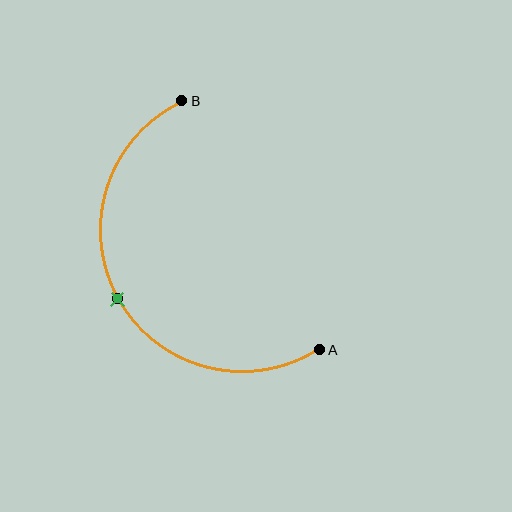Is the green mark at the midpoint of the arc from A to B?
Yes. The green mark lies on the arc at equal arc-length from both A and B — it is the arc midpoint.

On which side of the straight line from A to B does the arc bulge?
The arc bulges to the left of the straight line connecting A and B.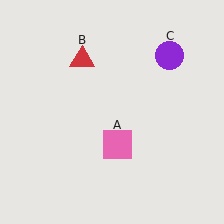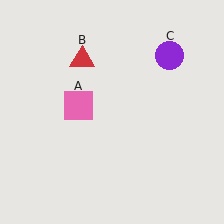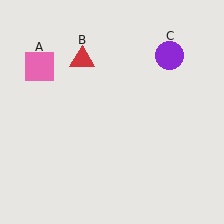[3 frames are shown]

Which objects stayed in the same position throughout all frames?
Red triangle (object B) and purple circle (object C) remained stationary.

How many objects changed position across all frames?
1 object changed position: pink square (object A).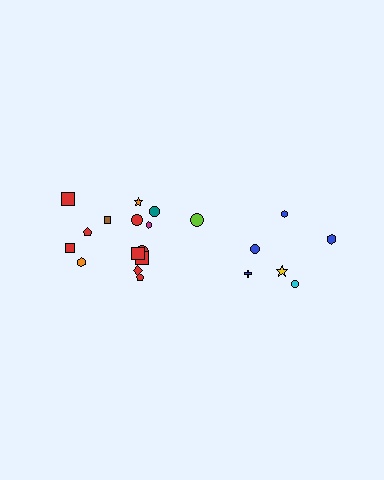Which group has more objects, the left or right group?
The left group.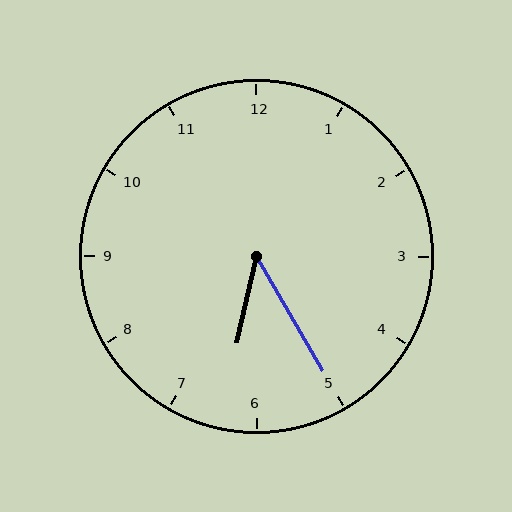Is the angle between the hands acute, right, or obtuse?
It is acute.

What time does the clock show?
6:25.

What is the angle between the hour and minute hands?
Approximately 42 degrees.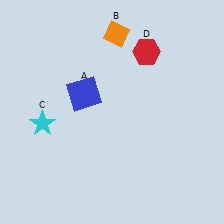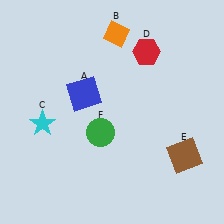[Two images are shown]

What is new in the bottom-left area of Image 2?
A green circle (F) was added in the bottom-left area of Image 2.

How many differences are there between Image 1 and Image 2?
There are 2 differences between the two images.